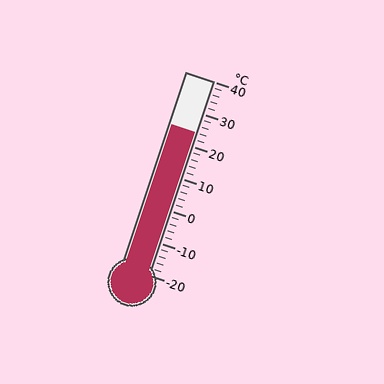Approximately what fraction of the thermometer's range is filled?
The thermometer is filled to approximately 75% of its range.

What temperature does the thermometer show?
The thermometer shows approximately 24°C.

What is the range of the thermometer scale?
The thermometer scale ranges from -20°C to 40°C.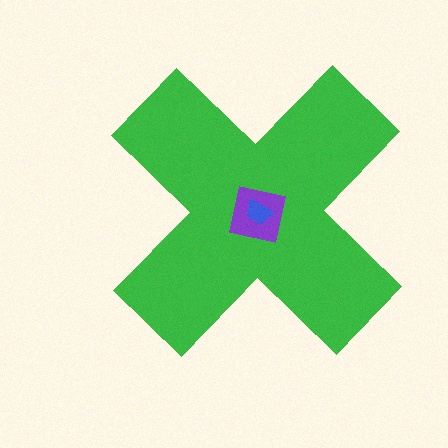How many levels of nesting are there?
3.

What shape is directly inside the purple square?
The blue trapezoid.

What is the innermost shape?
The blue trapezoid.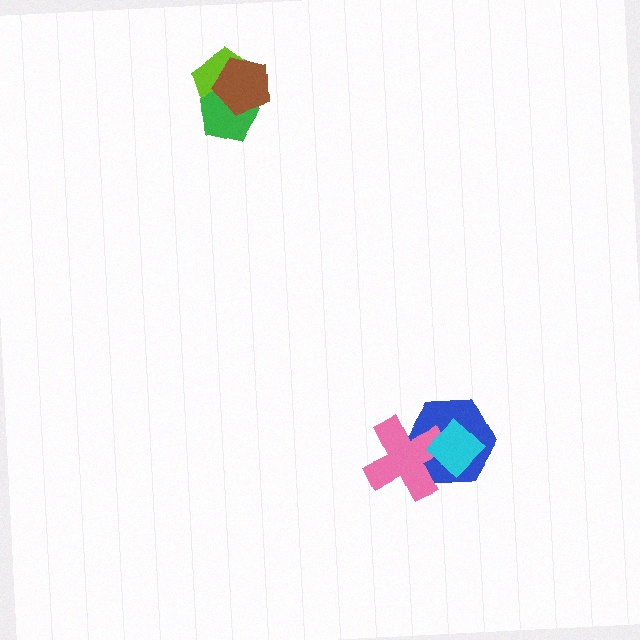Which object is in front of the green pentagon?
The brown pentagon is in front of the green pentagon.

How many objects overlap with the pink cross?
2 objects overlap with the pink cross.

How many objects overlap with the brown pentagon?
2 objects overlap with the brown pentagon.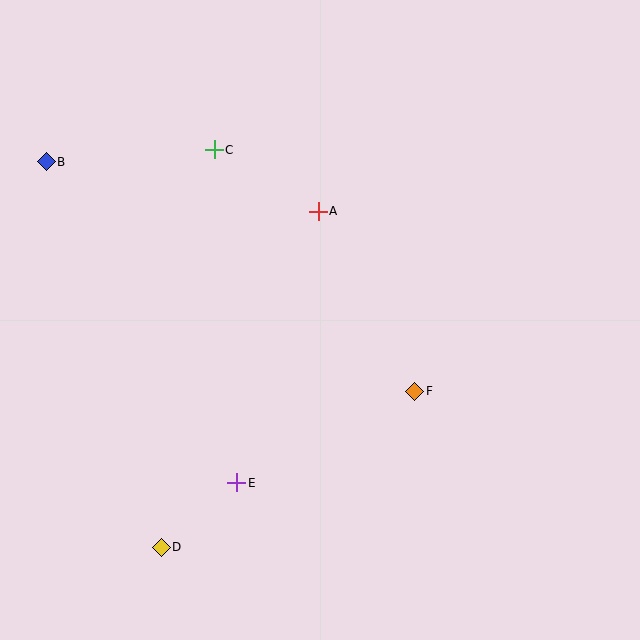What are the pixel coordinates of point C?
Point C is at (214, 150).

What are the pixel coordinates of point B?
Point B is at (46, 162).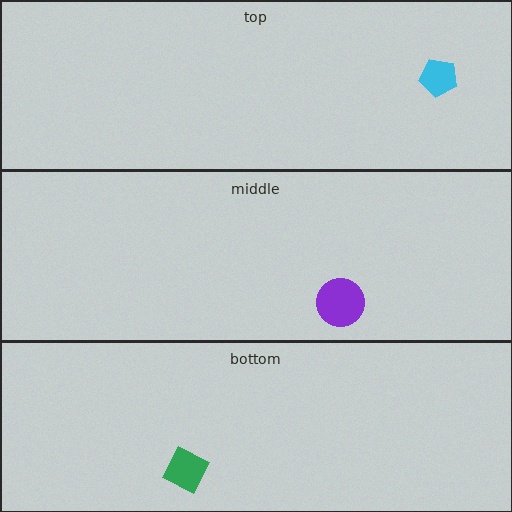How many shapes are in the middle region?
1.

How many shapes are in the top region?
1.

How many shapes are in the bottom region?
1.